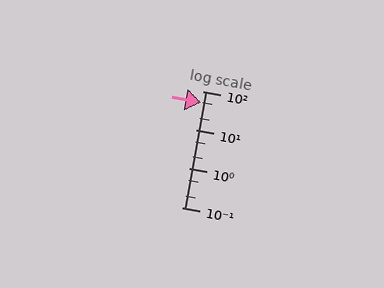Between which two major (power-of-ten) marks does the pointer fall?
The pointer is between 10 and 100.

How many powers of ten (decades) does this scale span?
The scale spans 3 decades, from 0.1 to 100.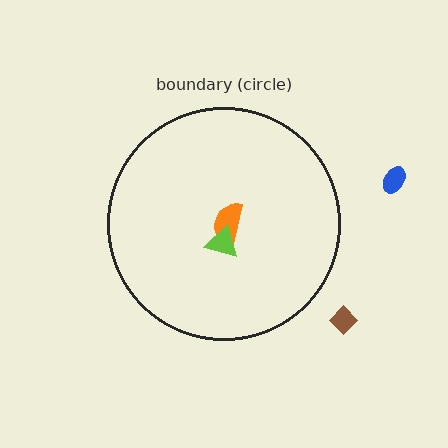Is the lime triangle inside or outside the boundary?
Inside.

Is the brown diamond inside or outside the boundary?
Outside.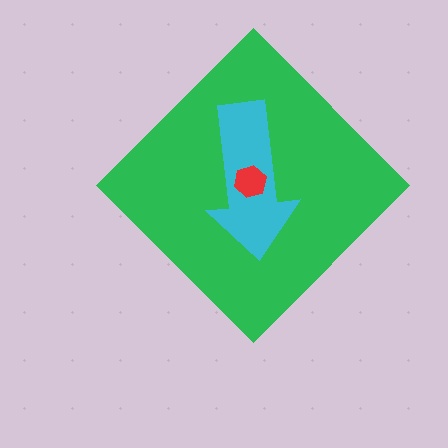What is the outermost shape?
The green diamond.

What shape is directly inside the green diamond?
The cyan arrow.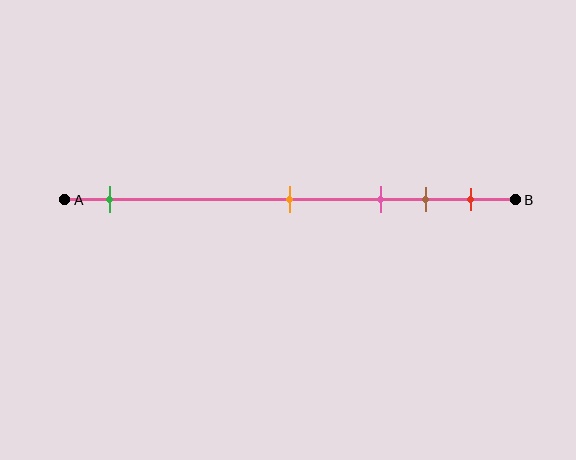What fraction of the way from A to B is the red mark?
The red mark is approximately 90% (0.9) of the way from A to B.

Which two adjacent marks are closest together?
The brown and red marks are the closest adjacent pair.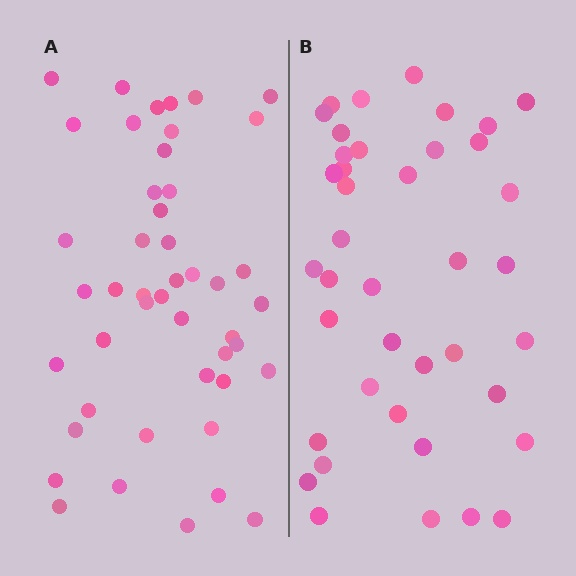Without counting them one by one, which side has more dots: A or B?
Region A (the left region) has more dots.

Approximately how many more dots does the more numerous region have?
Region A has about 6 more dots than region B.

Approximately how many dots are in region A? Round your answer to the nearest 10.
About 50 dots. (The exact count is 46, which rounds to 50.)